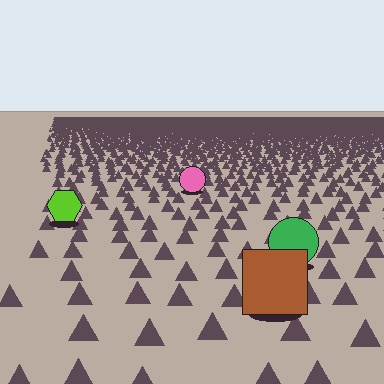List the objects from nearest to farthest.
From nearest to farthest: the brown square, the green circle, the lime hexagon, the pink circle.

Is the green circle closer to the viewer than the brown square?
No. The brown square is closer — you can tell from the texture gradient: the ground texture is coarser near it.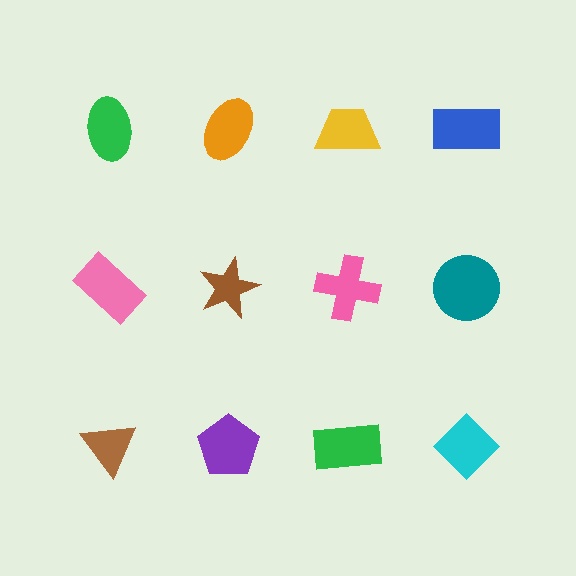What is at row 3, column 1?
A brown triangle.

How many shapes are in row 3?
4 shapes.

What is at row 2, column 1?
A pink rectangle.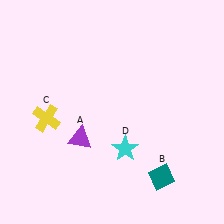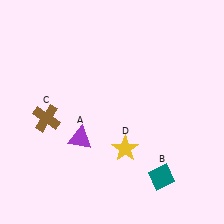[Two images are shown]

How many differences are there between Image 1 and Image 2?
There are 2 differences between the two images.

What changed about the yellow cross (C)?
In Image 1, C is yellow. In Image 2, it changed to brown.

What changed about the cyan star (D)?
In Image 1, D is cyan. In Image 2, it changed to yellow.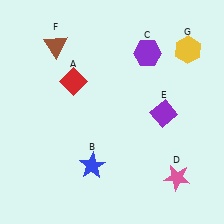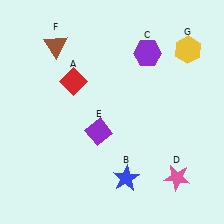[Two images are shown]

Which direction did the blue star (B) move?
The blue star (B) moved right.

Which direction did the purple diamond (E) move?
The purple diamond (E) moved left.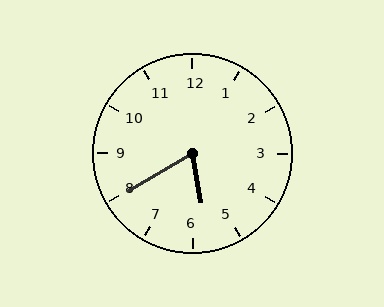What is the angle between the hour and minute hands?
Approximately 70 degrees.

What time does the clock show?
5:40.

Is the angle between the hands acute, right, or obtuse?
It is acute.